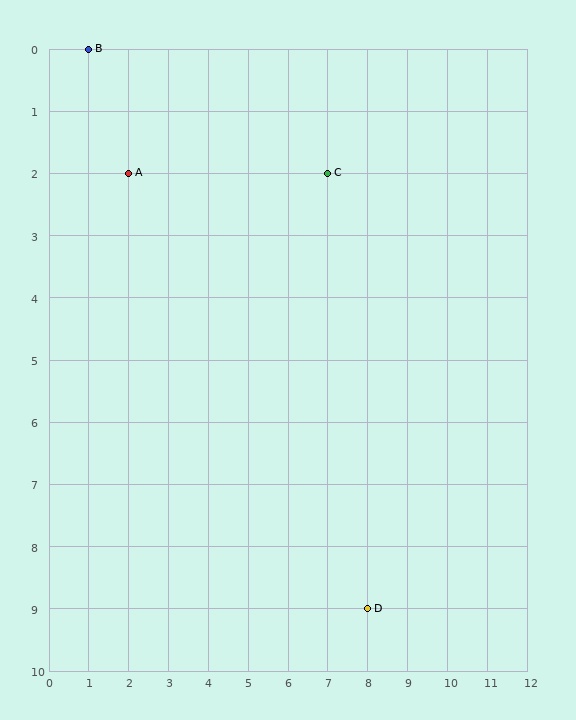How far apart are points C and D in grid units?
Points C and D are 1 column and 7 rows apart (about 7.1 grid units diagonally).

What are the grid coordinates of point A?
Point A is at grid coordinates (2, 2).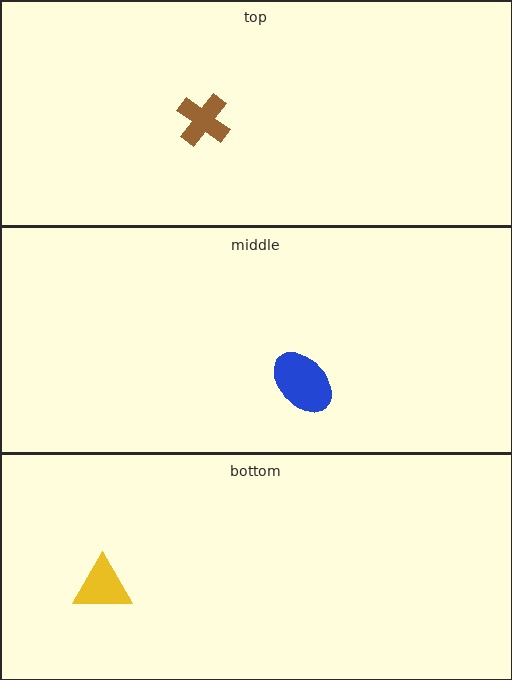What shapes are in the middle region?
The blue ellipse.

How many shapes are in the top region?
1.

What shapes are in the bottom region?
The yellow triangle.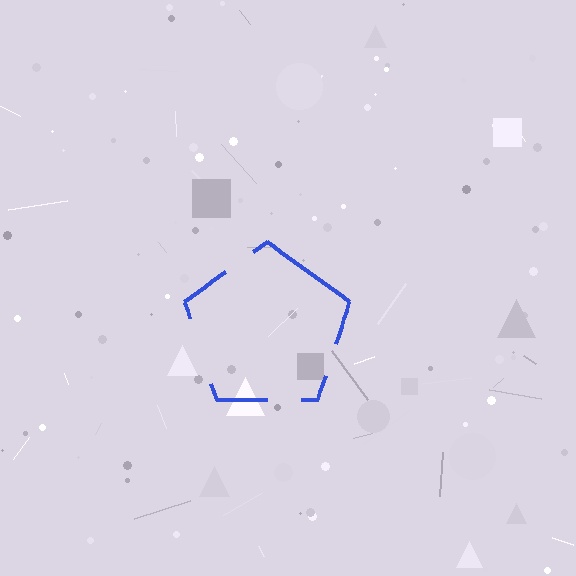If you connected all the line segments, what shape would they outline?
They would outline a pentagon.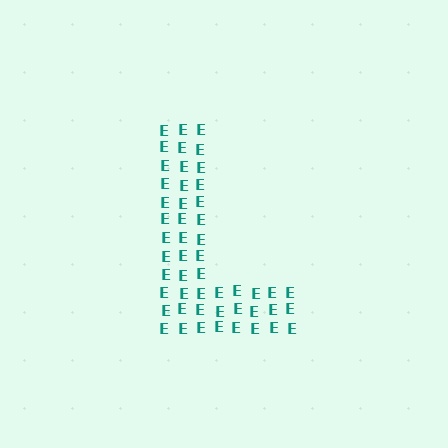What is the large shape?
The large shape is the letter L.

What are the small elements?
The small elements are letter E's.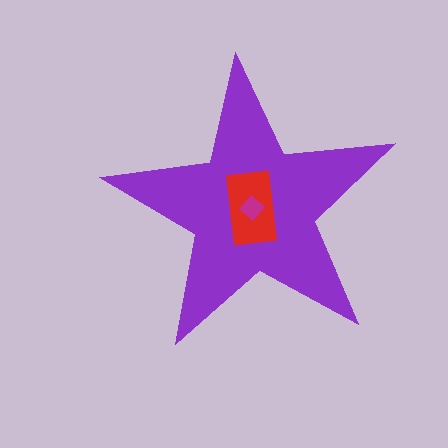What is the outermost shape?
The purple star.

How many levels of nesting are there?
3.